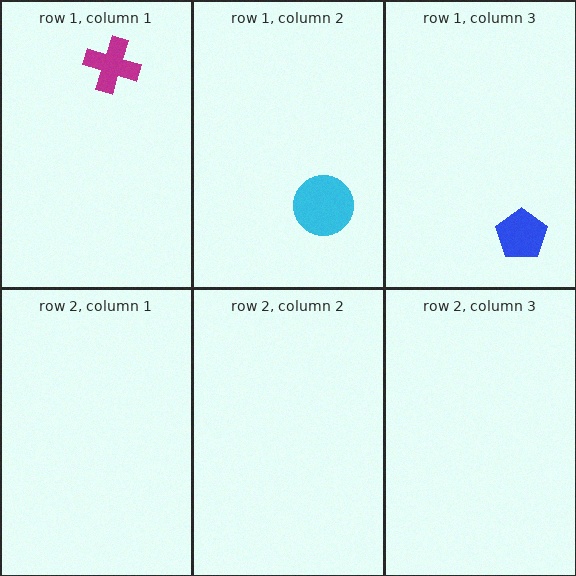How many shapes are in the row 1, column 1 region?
1.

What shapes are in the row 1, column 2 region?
The cyan circle.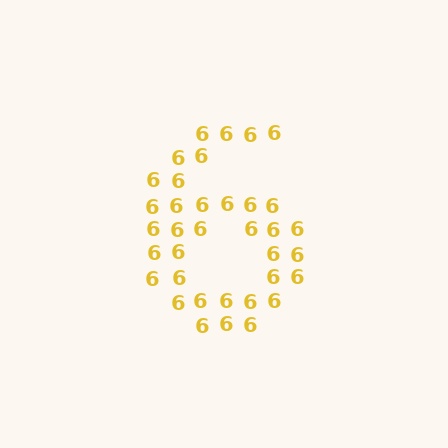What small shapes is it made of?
It is made of small digit 6's.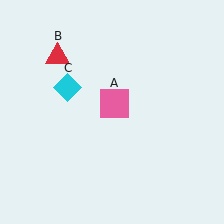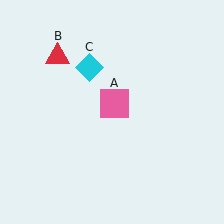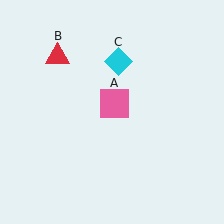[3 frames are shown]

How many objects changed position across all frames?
1 object changed position: cyan diamond (object C).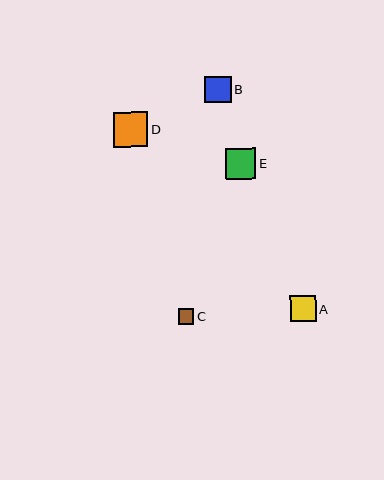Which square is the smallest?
Square C is the smallest with a size of approximately 15 pixels.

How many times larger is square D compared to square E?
Square D is approximately 1.1 times the size of square E.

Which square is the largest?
Square D is the largest with a size of approximately 34 pixels.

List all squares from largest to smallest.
From largest to smallest: D, E, B, A, C.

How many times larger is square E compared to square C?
Square E is approximately 2.0 times the size of square C.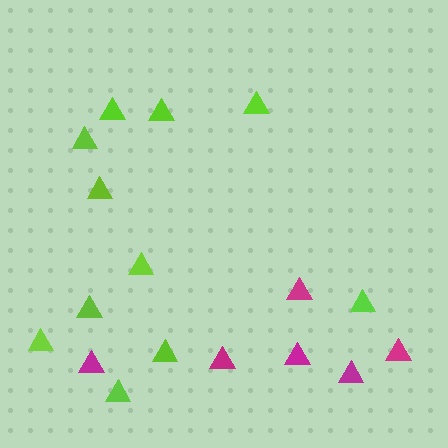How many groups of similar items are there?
There are 2 groups: one group of lime triangles (11) and one group of magenta triangles (6).